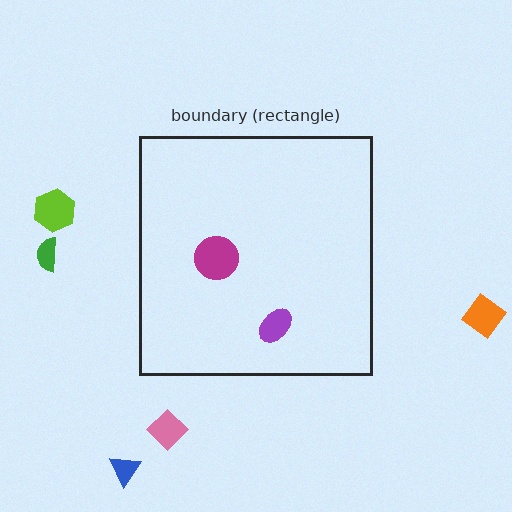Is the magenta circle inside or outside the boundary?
Inside.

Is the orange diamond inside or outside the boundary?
Outside.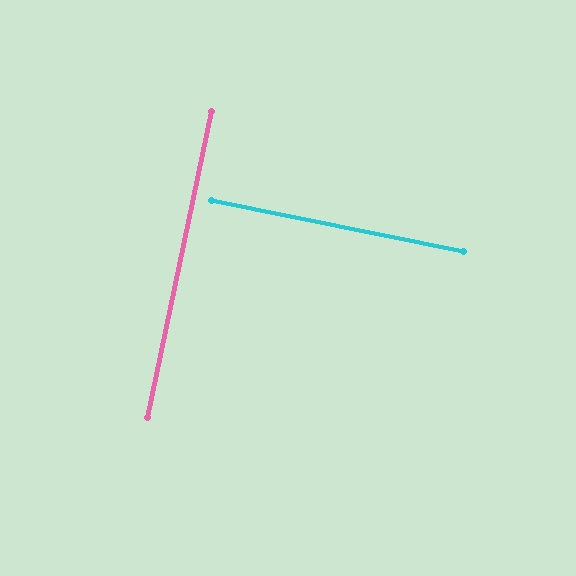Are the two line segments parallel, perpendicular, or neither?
Perpendicular — they meet at approximately 90°.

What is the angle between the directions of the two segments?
Approximately 90 degrees.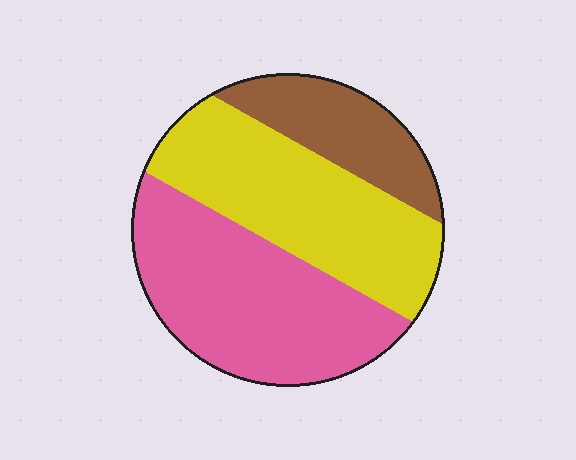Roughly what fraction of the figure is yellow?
Yellow covers 39% of the figure.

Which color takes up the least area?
Brown, at roughly 20%.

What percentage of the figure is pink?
Pink takes up about two fifths (2/5) of the figure.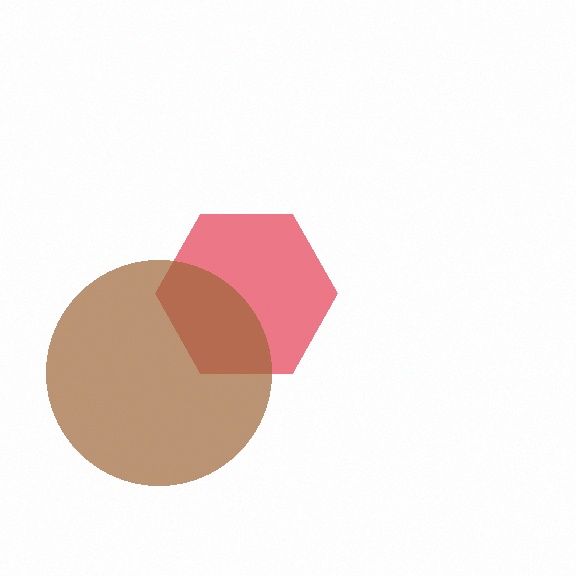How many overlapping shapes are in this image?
There are 2 overlapping shapes in the image.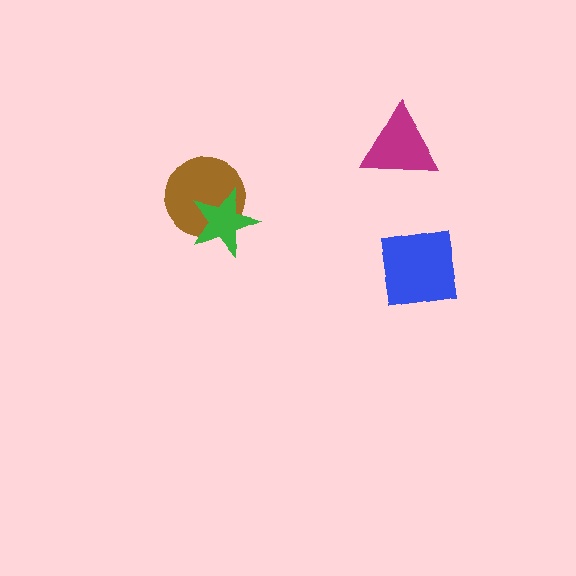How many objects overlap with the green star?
1 object overlaps with the green star.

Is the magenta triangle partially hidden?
No, no other shape covers it.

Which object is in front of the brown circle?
The green star is in front of the brown circle.